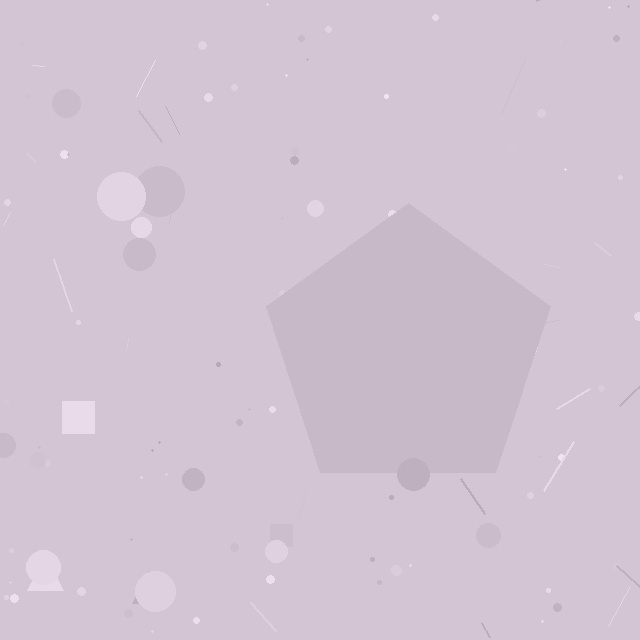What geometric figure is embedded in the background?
A pentagon is embedded in the background.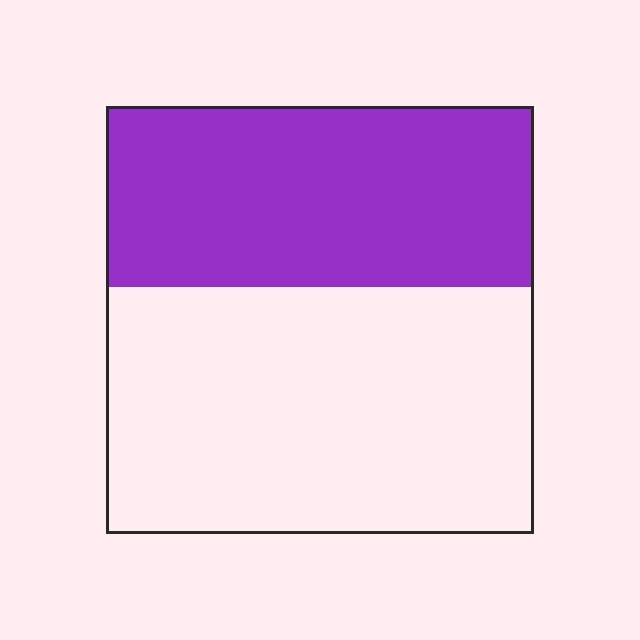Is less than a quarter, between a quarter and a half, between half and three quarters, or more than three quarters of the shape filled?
Between a quarter and a half.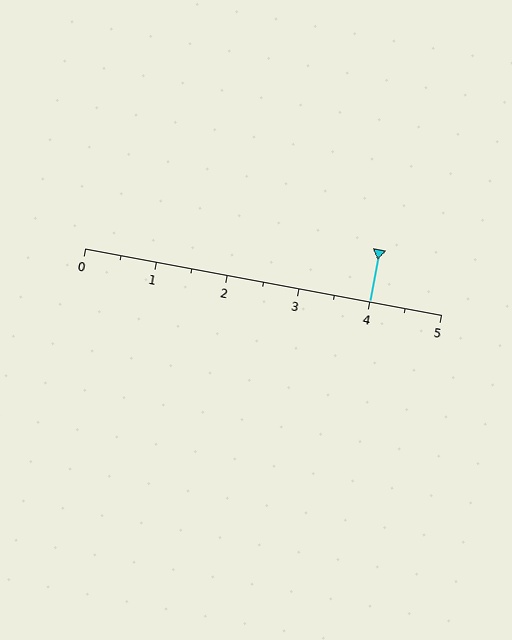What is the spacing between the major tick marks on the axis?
The major ticks are spaced 1 apart.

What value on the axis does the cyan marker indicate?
The marker indicates approximately 4.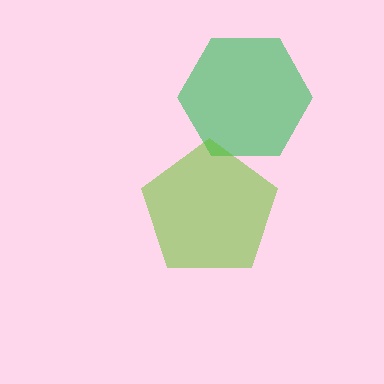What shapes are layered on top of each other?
The layered shapes are: a green hexagon, a lime pentagon.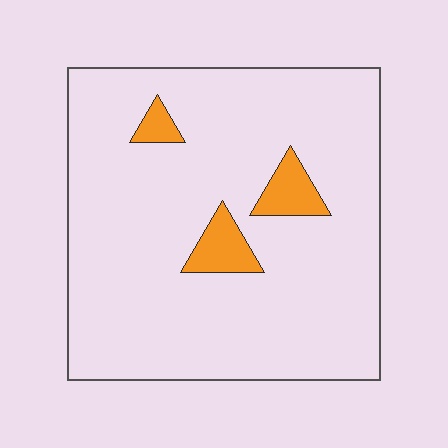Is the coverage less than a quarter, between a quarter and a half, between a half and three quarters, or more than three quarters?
Less than a quarter.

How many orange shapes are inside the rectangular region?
3.